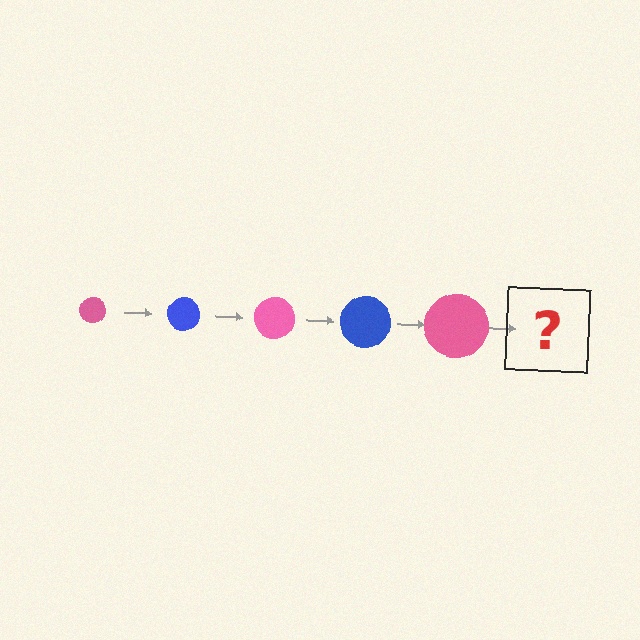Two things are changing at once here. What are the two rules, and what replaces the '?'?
The two rules are that the circle grows larger each step and the color cycles through pink and blue. The '?' should be a blue circle, larger than the previous one.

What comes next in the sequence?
The next element should be a blue circle, larger than the previous one.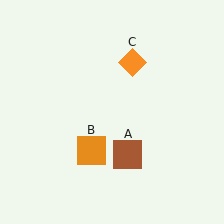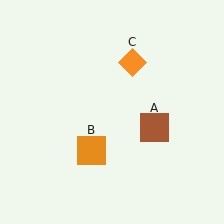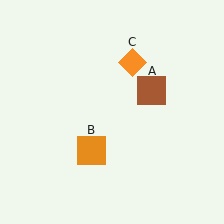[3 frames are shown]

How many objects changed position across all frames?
1 object changed position: brown square (object A).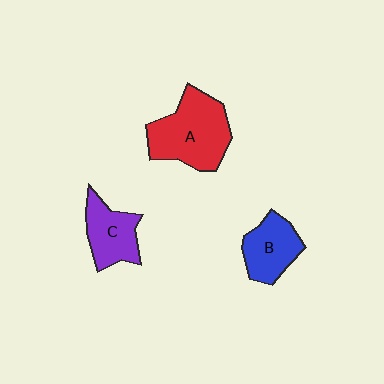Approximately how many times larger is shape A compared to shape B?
Approximately 1.6 times.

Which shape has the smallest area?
Shape B (blue).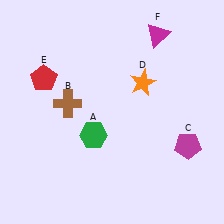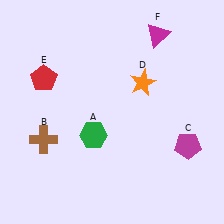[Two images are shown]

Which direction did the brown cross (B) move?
The brown cross (B) moved down.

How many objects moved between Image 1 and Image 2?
1 object moved between the two images.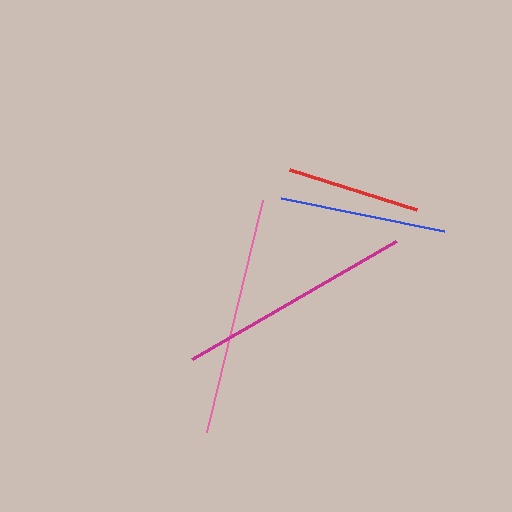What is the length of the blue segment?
The blue segment is approximately 166 pixels long.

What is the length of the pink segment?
The pink segment is approximately 238 pixels long.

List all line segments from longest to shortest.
From longest to shortest: pink, magenta, blue, red.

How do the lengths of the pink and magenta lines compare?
The pink and magenta lines are approximately the same length.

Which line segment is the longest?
The pink line is the longest at approximately 238 pixels.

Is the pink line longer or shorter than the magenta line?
The pink line is longer than the magenta line.